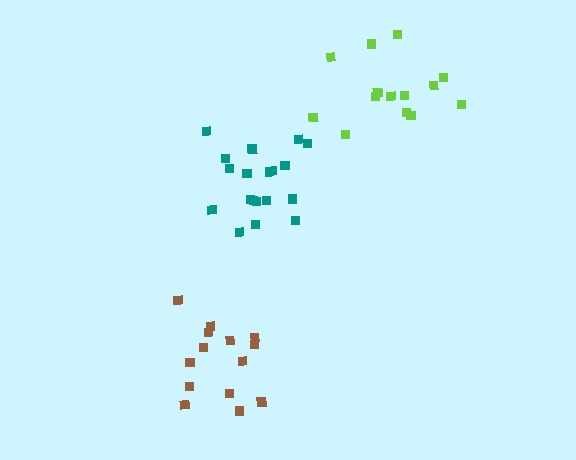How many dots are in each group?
Group 1: 14 dots, Group 2: 19 dots, Group 3: 14 dots (47 total).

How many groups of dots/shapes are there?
There are 3 groups.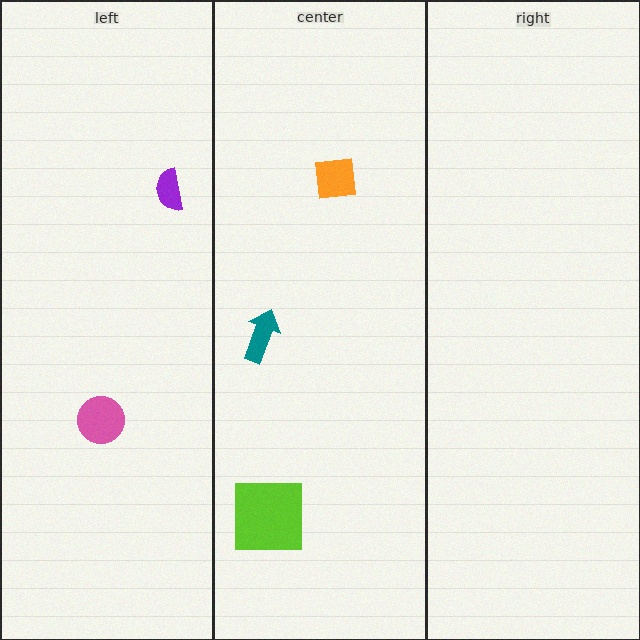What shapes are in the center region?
The teal arrow, the orange square, the lime square.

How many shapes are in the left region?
2.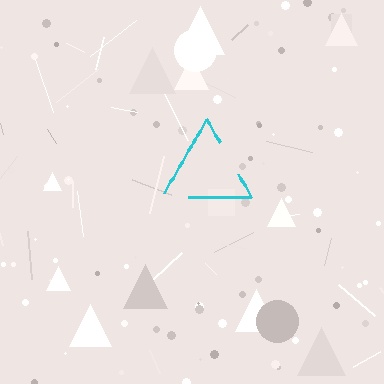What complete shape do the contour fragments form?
The contour fragments form a triangle.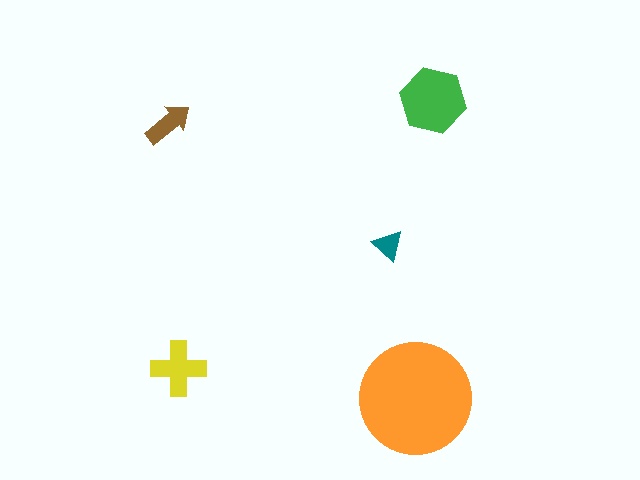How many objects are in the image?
There are 5 objects in the image.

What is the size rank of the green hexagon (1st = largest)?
2nd.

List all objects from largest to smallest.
The orange circle, the green hexagon, the yellow cross, the brown arrow, the teal triangle.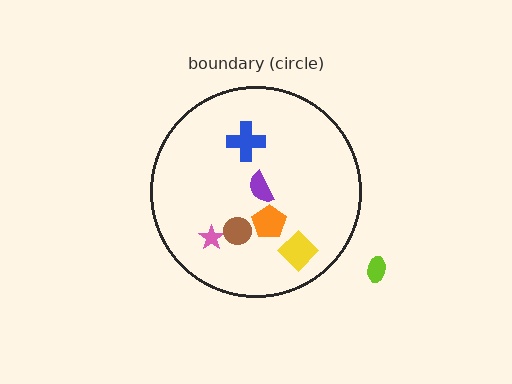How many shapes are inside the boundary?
6 inside, 1 outside.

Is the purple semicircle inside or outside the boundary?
Inside.